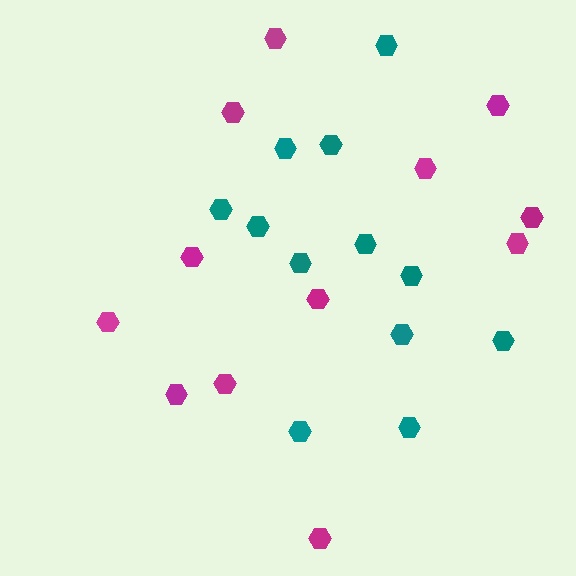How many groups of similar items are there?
There are 2 groups: one group of teal hexagons (12) and one group of magenta hexagons (12).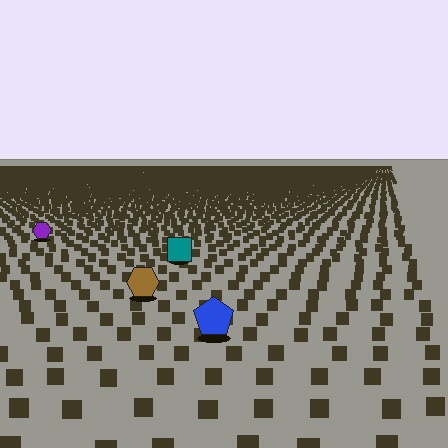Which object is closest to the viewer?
The blue pentagon is closest. The texture marks near it are larger and more spread out.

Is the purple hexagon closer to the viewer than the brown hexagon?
No. The brown hexagon is closer — you can tell from the texture gradient: the ground texture is coarser near it.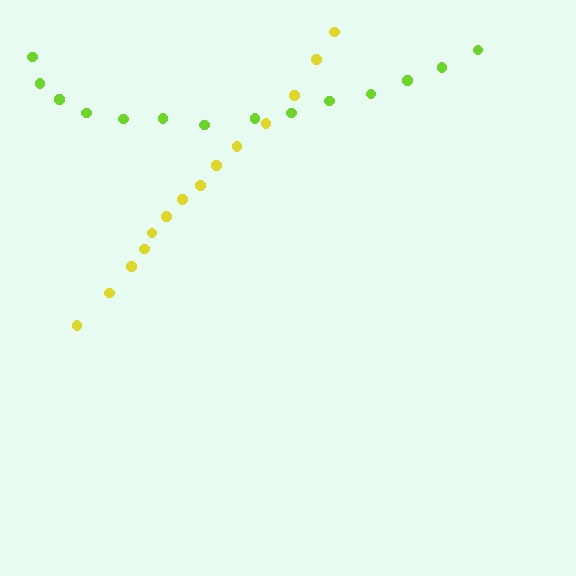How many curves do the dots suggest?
There are 2 distinct paths.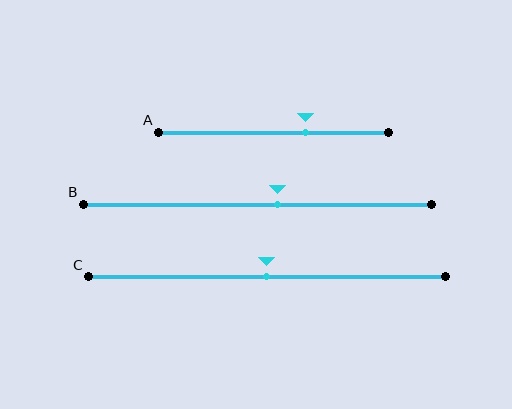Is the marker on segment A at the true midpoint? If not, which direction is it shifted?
No, the marker on segment A is shifted to the right by about 14% of the segment length.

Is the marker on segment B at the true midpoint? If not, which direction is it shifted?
No, the marker on segment B is shifted to the right by about 6% of the segment length.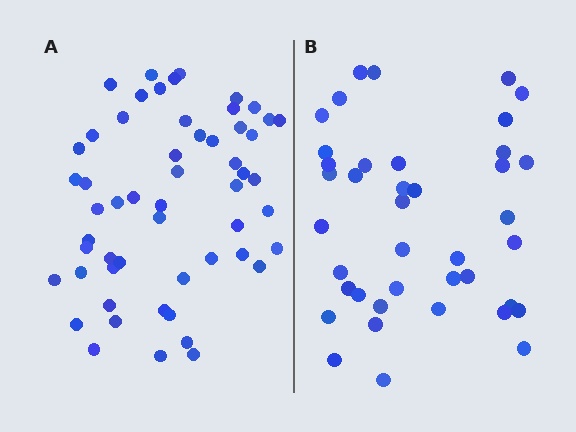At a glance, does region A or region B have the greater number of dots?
Region A (the left region) has more dots.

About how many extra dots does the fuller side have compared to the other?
Region A has approximately 15 more dots than region B.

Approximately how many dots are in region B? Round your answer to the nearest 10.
About 40 dots.